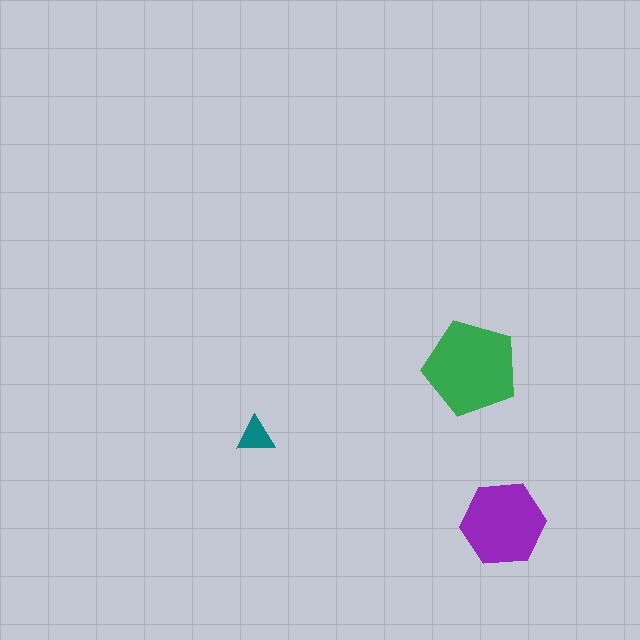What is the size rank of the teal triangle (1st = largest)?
3rd.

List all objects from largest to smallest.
The green pentagon, the purple hexagon, the teal triangle.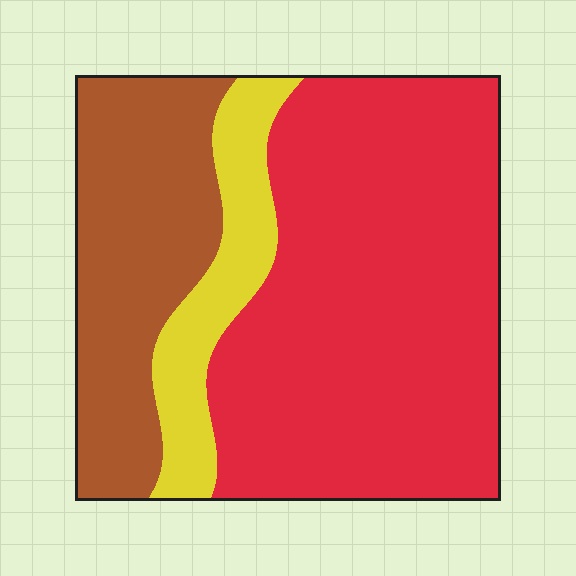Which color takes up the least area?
Yellow, at roughly 15%.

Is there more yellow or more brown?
Brown.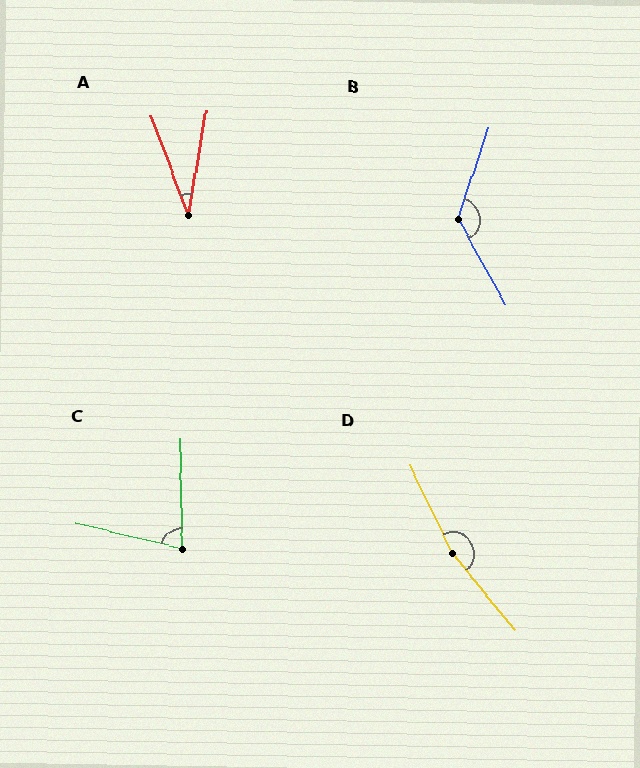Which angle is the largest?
D, at approximately 166 degrees.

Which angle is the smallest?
A, at approximately 30 degrees.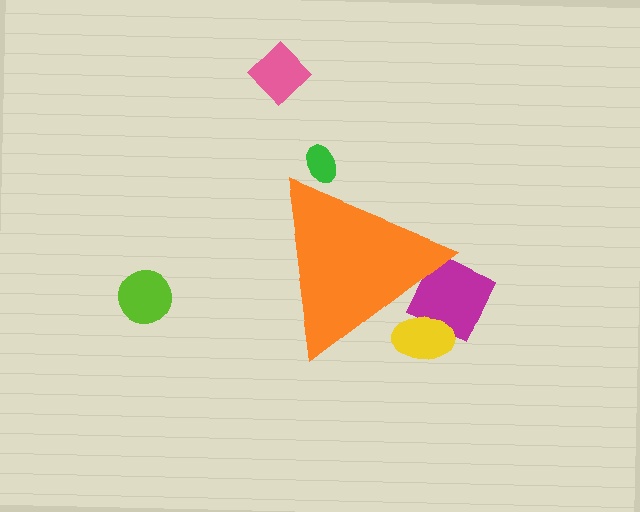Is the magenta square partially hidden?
Yes, the magenta square is partially hidden behind the orange triangle.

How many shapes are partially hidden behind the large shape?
3 shapes are partially hidden.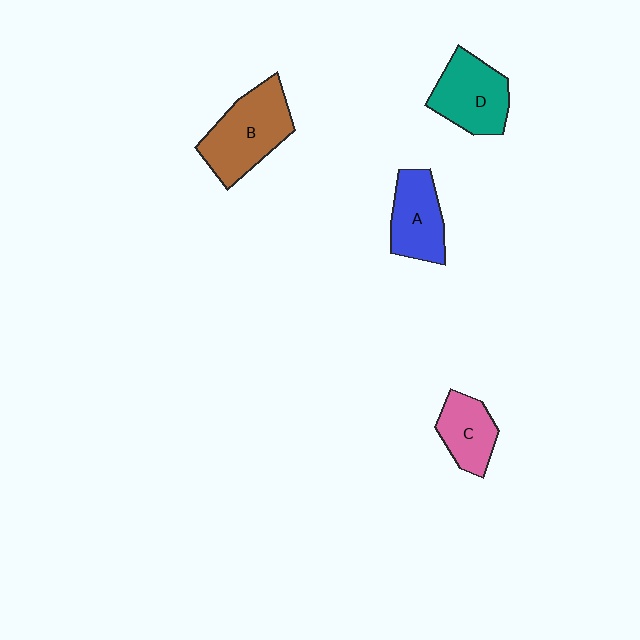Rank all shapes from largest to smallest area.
From largest to smallest: B (brown), D (teal), A (blue), C (pink).